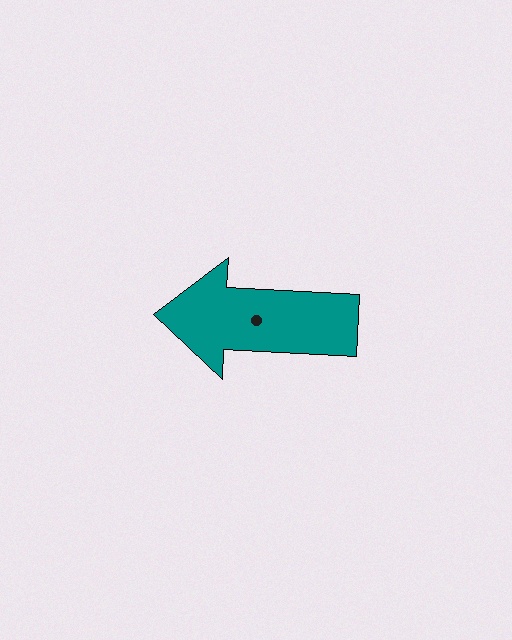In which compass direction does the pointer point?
West.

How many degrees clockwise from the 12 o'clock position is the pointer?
Approximately 273 degrees.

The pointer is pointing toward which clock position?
Roughly 9 o'clock.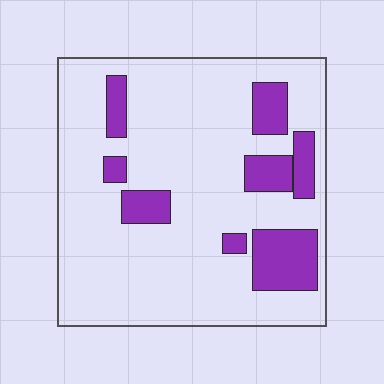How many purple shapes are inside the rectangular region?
8.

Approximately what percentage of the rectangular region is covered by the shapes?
Approximately 20%.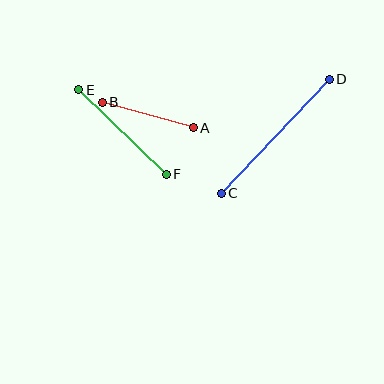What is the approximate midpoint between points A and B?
The midpoint is at approximately (148, 115) pixels.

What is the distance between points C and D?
The distance is approximately 157 pixels.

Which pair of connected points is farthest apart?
Points C and D are farthest apart.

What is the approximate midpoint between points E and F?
The midpoint is at approximately (123, 132) pixels.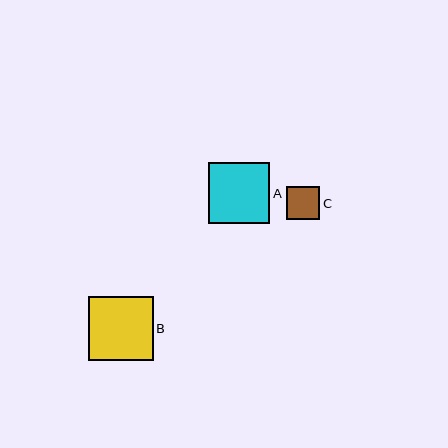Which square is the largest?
Square B is the largest with a size of approximately 64 pixels.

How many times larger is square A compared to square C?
Square A is approximately 1.8 times the size of square C.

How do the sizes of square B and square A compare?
Square B and square A are approximately the same size.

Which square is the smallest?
Square C is the smallest with a size of approximately 33 pixels.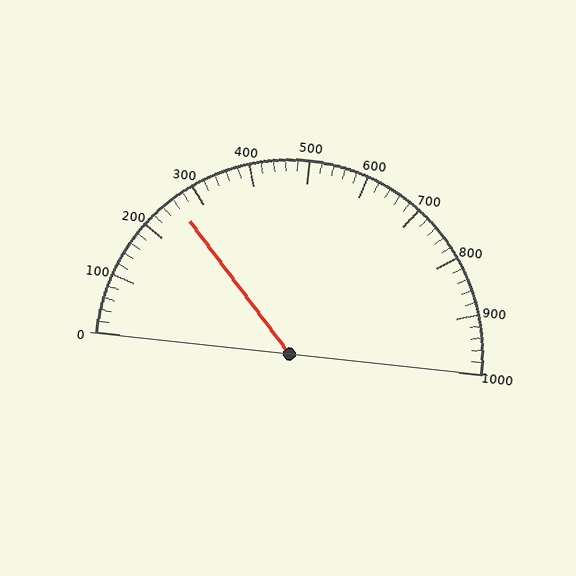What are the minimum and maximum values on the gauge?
The gauge ranges from 0 to 1000.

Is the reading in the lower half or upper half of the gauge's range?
The reading is in the lower half of the range (0 to 1000).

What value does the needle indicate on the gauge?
The needle indicates approximately 260.